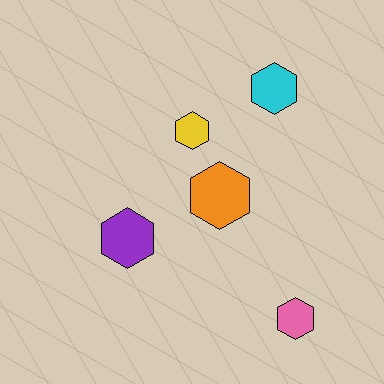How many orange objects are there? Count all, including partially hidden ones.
There is 1 orange object.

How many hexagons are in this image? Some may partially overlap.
There are 5 hexagons.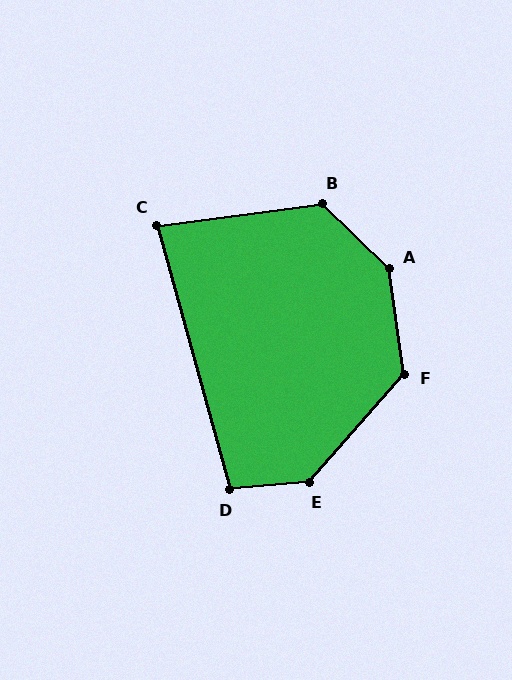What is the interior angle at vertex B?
Approximately 129 degrees (obtuse).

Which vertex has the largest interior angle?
A, at approximately 141 degrees.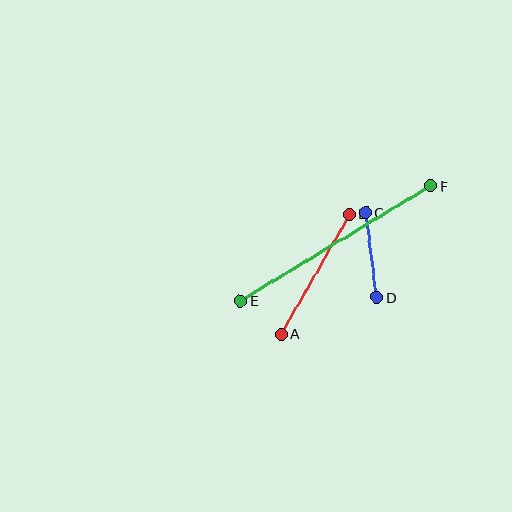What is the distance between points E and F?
The distance is approximately 223 pixels.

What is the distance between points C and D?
The distance is approximately 86 pixels.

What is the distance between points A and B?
The distance is approximately 138 pixels.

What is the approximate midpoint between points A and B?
The midpoint is at approximately (315, 274) pixels.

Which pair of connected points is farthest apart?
Points E and F are farthest apart.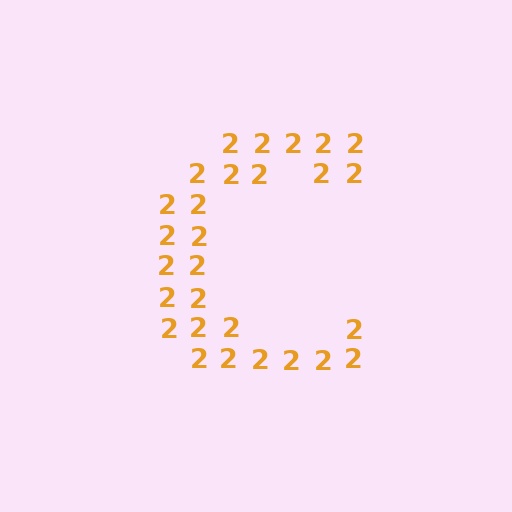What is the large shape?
The large shape is the letter C.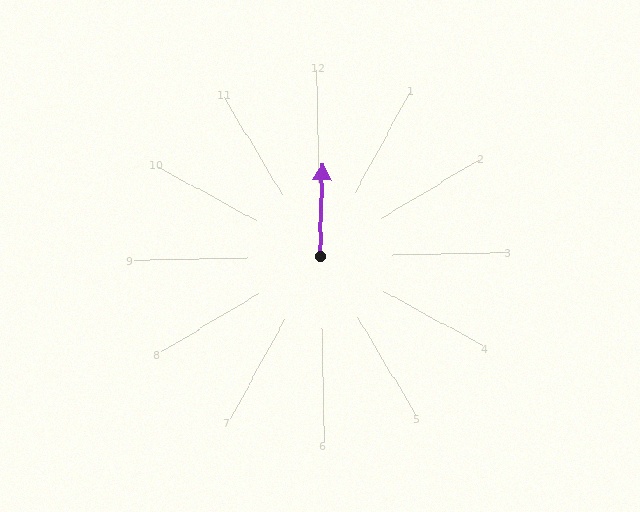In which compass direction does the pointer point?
North.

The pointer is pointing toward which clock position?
Roughly 12 o'clock.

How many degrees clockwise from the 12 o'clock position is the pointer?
Approximately 3 degrees.